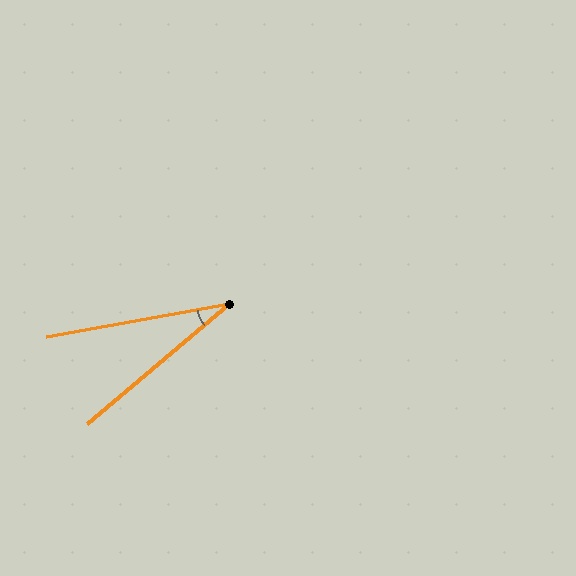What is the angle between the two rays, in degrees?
Approximately 30 degrees.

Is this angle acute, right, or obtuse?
It is acute.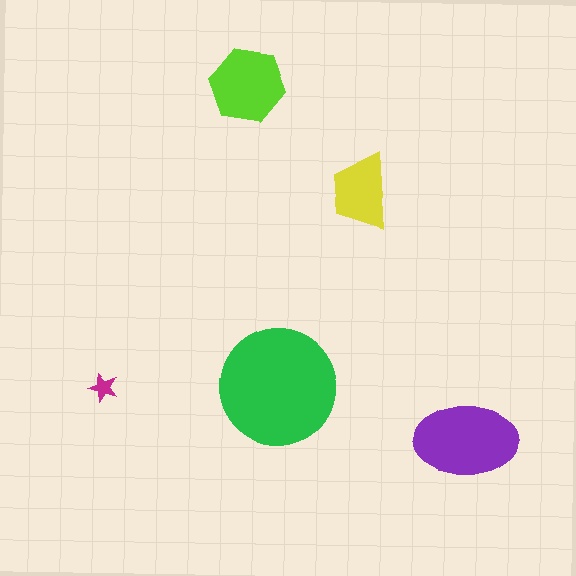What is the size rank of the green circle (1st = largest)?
1st.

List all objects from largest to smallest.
The green circle, the purple ellipse, the lime hexagon, the yellow trapezoid, the magenta star.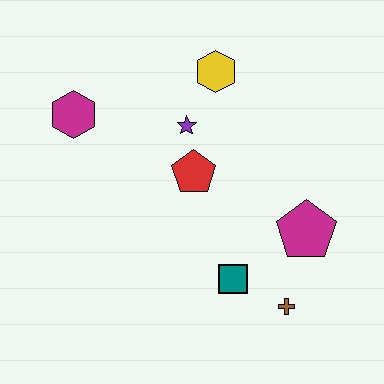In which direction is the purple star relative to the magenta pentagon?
The purple star is to the left of the magenta pentagon.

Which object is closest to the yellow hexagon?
The purple star is closest to the yellow hexagon.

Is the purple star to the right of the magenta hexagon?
Yes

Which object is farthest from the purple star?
The brown cross is farthest from the purple star.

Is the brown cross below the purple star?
Yes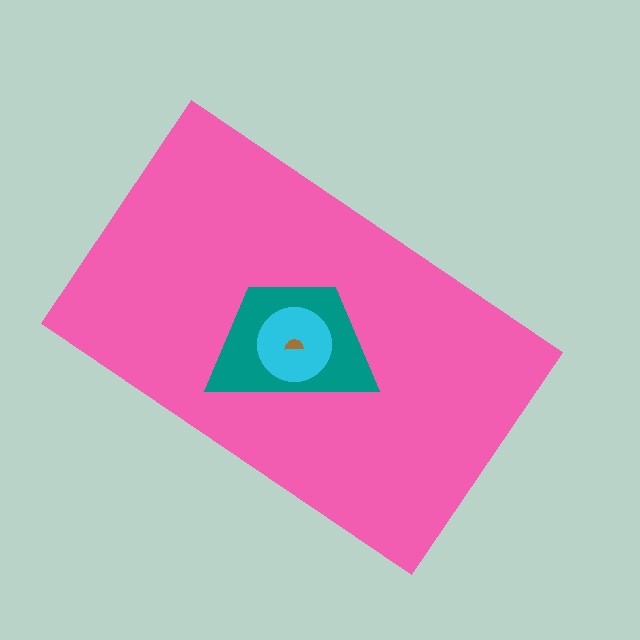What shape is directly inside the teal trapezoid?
The cyan circle.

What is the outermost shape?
The pink rectangle.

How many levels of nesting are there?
4.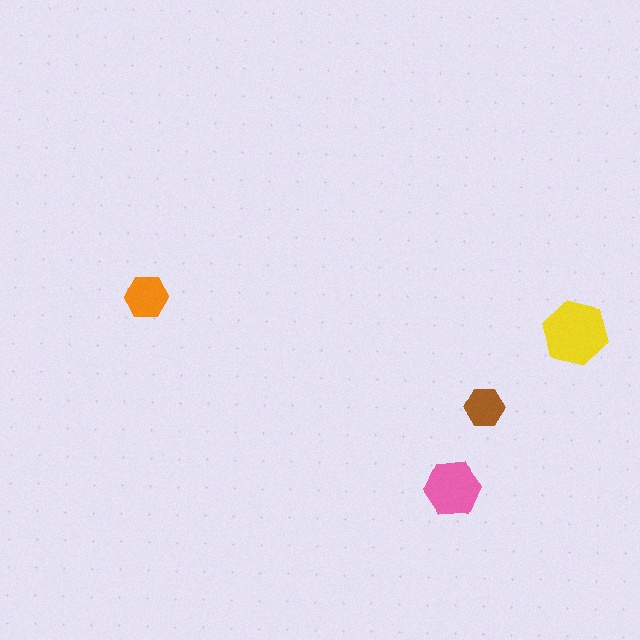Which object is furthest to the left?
The orange hexagon is leftmost.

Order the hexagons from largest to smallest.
the yellow one, the pink one, the orange one, the brown one.